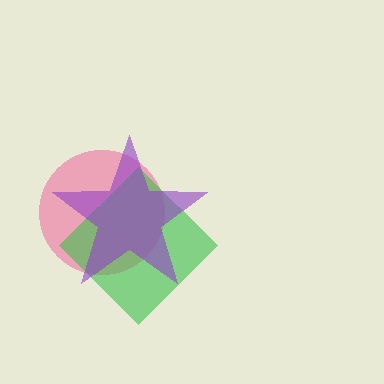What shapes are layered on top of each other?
The layered shapes are: a pink circle, a green diamond, a purple star.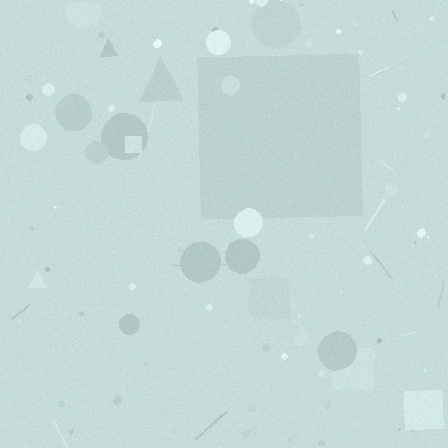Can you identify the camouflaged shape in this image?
The camouflaged shape is a square.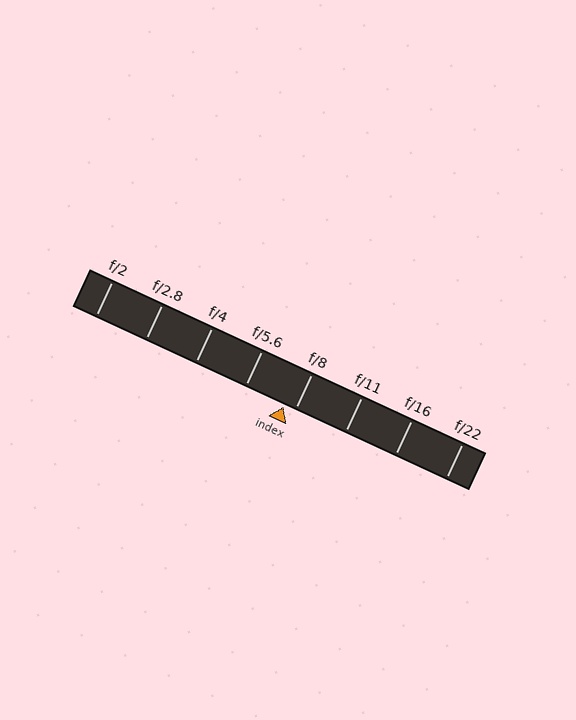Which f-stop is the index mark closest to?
The index mark is closest to f/8.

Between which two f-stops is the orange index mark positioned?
The index mark is between f/5.6 and f/8.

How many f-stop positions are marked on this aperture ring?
There are 8 f-stop positions marked.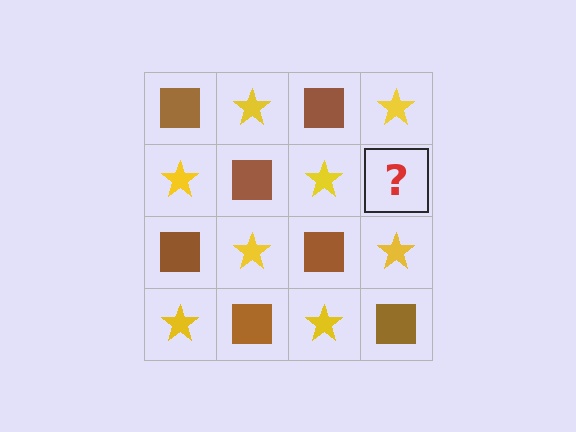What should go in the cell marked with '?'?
The missing cell should contain a brown square.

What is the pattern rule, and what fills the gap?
The rule is that it alternates brown square and yellow star in a checkerboard pattern. The gap should be filled with a brown square.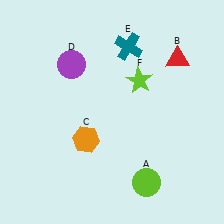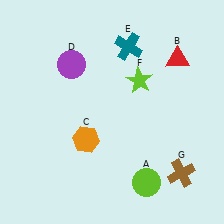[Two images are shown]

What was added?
A brown cross (G) was added in Image 2.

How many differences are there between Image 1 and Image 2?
There is 1 difference between the two images.